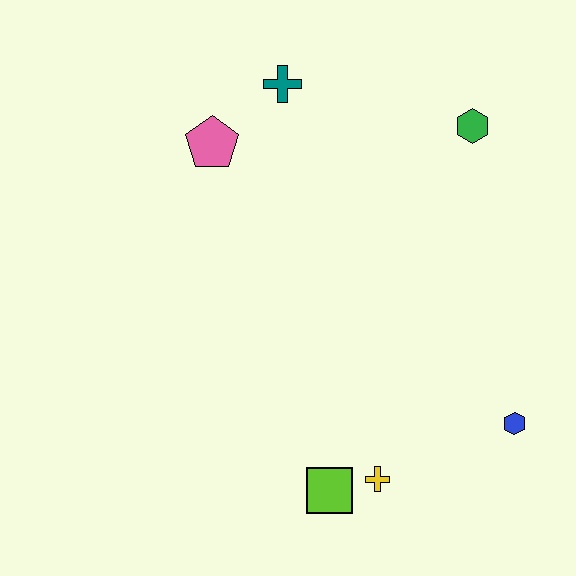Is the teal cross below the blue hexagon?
No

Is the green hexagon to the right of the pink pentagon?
Yes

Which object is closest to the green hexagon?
The teal cross is closest to the green hexagon.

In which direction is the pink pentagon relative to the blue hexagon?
The pink pentagon is to the left of the blue hexagon.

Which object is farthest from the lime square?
The teal cross is farthest from the lime square.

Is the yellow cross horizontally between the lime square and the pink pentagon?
No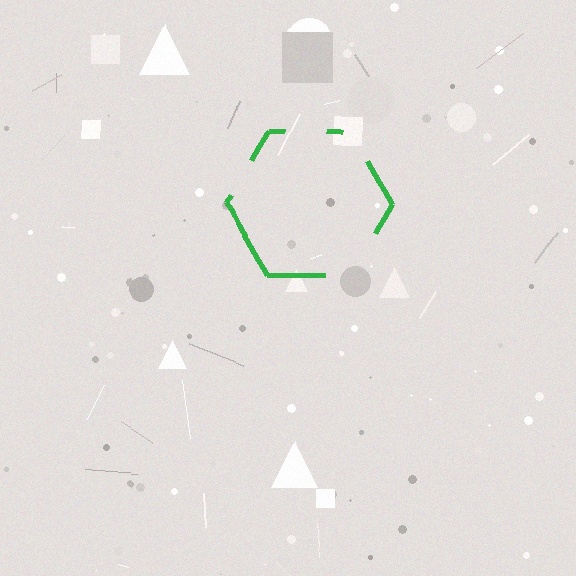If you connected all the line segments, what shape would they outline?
They would outline a hexagon.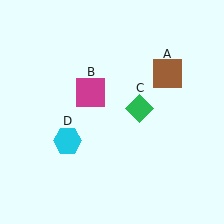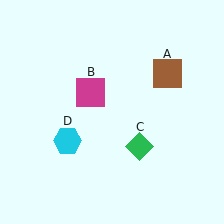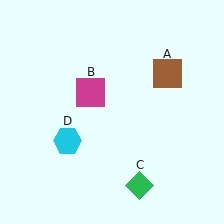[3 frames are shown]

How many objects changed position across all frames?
1 object changed position: green diamond (object C).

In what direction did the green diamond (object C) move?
The green diamond (object C) moved down.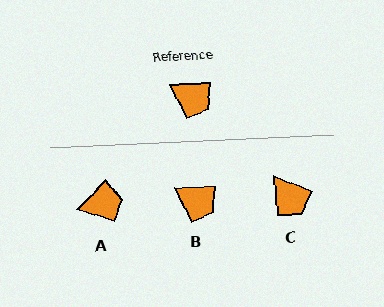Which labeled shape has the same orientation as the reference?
B.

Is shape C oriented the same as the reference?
No, it is off by about 22 degrees.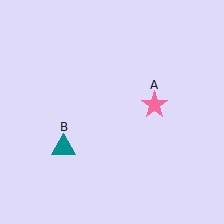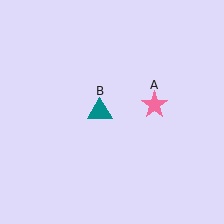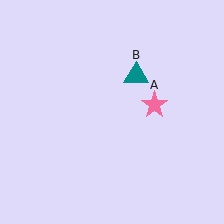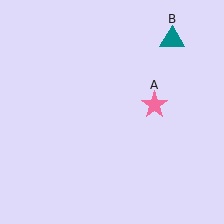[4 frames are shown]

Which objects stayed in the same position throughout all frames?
Pink star (object A) remained stationary.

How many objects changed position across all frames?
1 object changed position: teal triangle (object B).